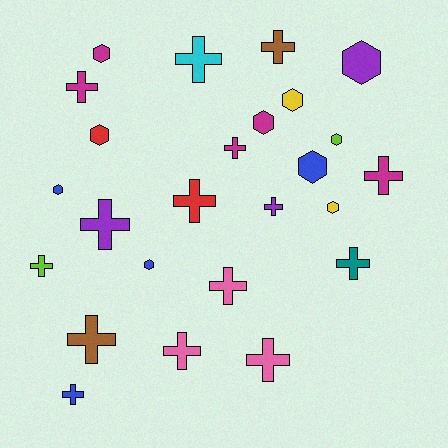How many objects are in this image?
There are 25 objects.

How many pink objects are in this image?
There are 3 pink objects.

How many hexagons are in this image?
There are 10 hexagons.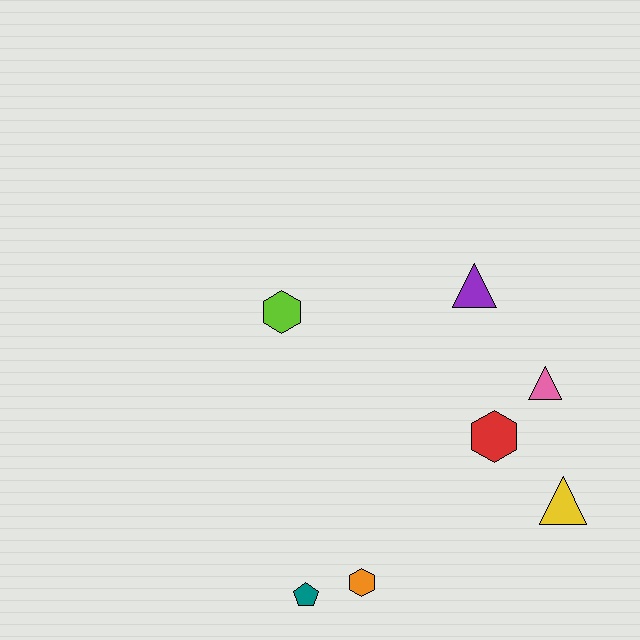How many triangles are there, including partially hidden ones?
There are 3 triangles.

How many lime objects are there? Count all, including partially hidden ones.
There is 1 lime object.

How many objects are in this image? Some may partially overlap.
There are 7 objects.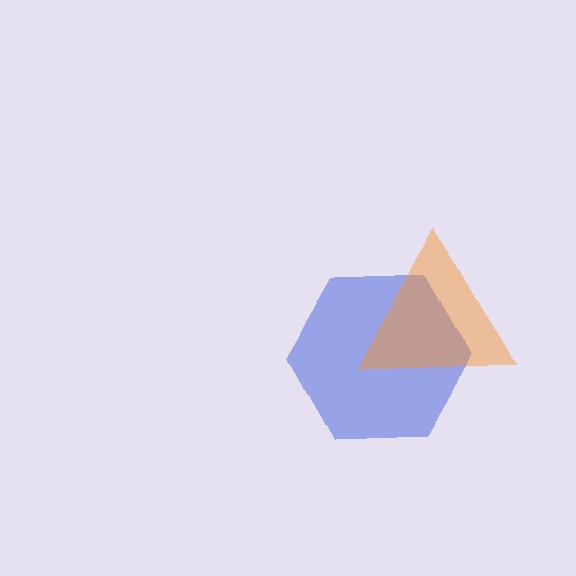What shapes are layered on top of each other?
The layered shapes are: a blue hexagon, an orange triangle.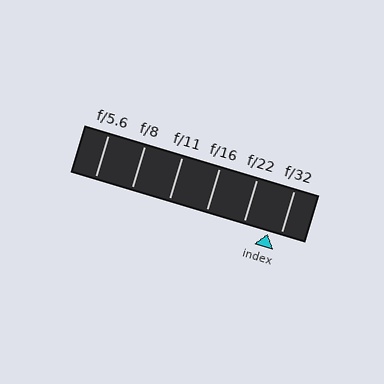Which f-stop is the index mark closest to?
The index mark is closest to f/32.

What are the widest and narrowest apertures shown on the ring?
The widest aperture shown is f/5.6 and the narrowest is f/32.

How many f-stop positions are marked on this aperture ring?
There are 6 f-stop positions marked.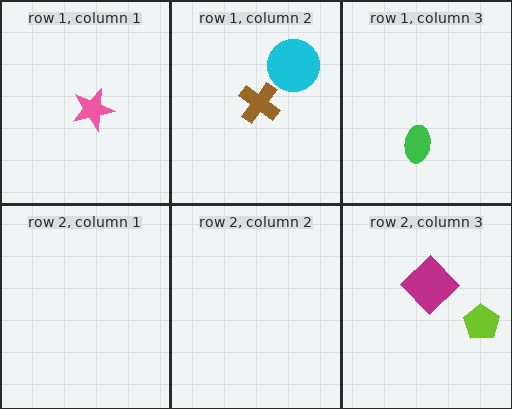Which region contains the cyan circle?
The row 1, column 2 region.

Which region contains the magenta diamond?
The row 2, column 3 region.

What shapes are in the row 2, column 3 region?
The magenta diamond, the lime pentagon.